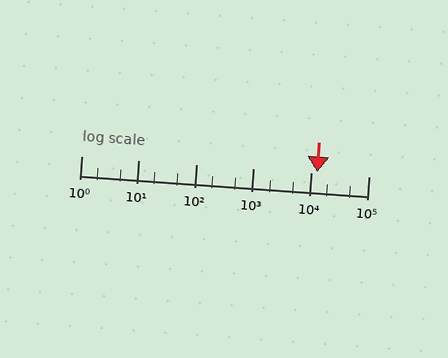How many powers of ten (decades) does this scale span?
The scale spans 5 decades, from 1 to 100000.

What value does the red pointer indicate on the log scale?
The pointer indicates approximately 13000.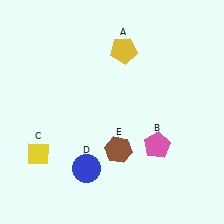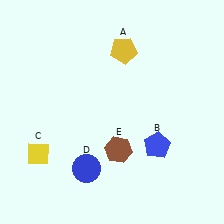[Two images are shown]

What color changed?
The pentagon (B) changed from pink in Image 1 to blue in Image 2.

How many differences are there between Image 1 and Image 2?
There is 1 difference between the two images.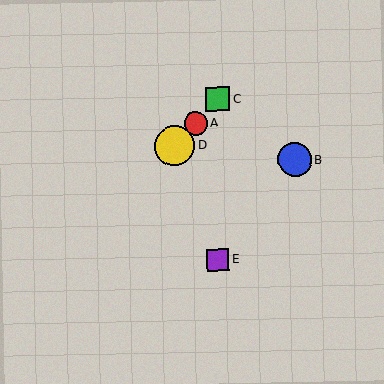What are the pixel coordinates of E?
Object E is at (218, 260).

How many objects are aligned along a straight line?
3 objects (A, C, D) are aligned along a straight line.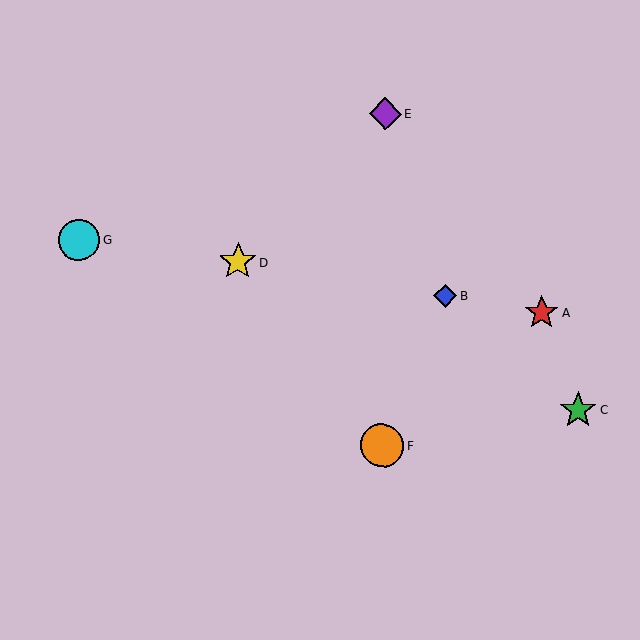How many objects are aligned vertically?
2 objects (E, F) are aligned vertically.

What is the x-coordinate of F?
Object F is at x≈382.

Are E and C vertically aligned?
No, E is at x≈385 and C is at x≈578.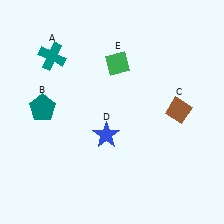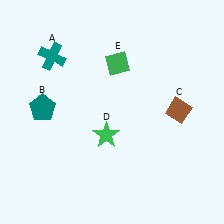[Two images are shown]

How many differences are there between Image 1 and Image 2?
There is 1 difference between the two images.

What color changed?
The star (D) changed from blue in Image 1 to green in Image 2.